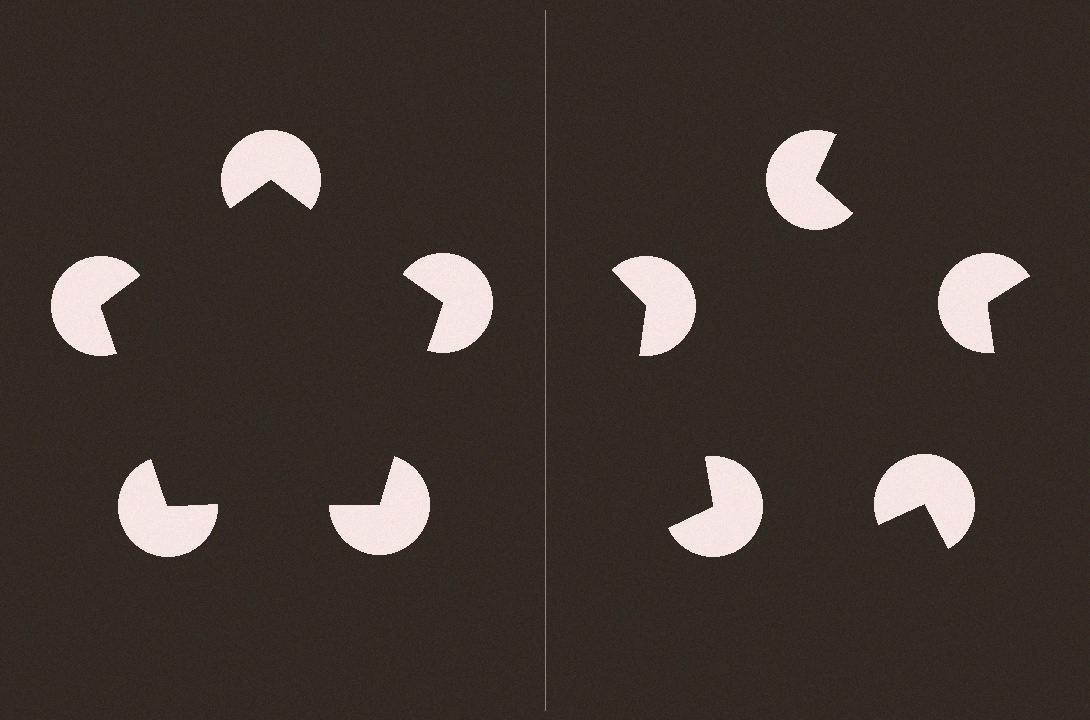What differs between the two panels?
The pac-man discs are positioned identically on both sides; only the wedge orientations differ. On the left they align to a pentagon; on the right they are misaligned.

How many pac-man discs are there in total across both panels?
10 — 5 on each side.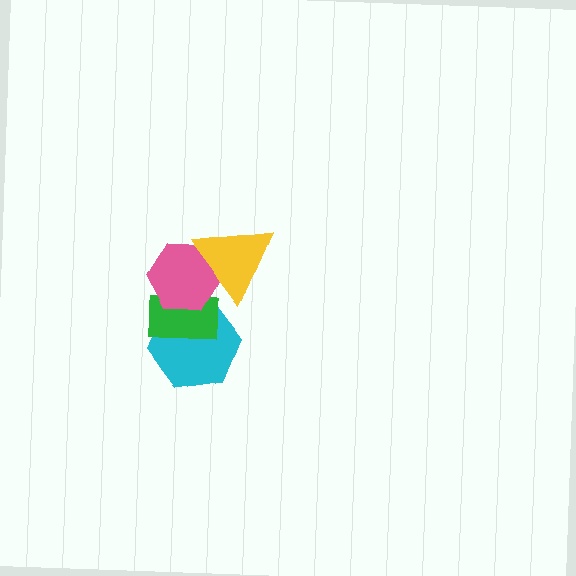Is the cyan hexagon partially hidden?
Yes, it is partially covered by another shape.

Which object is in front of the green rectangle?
The pink hexagon is in front of the green rectangle.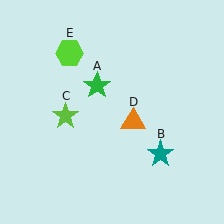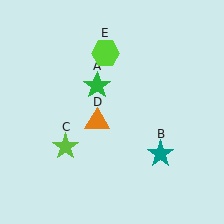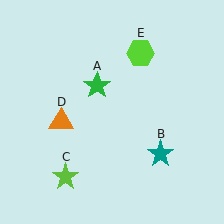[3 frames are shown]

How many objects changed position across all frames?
3 objects changed position: lime star (object C), orange triangle (object D), lime hexagon (object E).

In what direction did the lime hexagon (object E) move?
The lime hexagon (object E) moved right.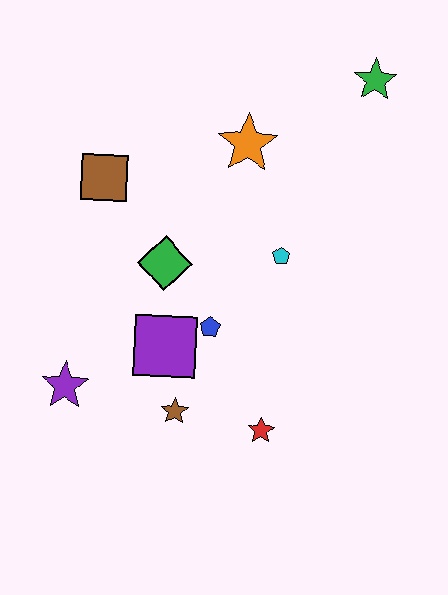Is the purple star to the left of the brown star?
Yes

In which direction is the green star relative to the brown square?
The green star is to the right of the brown square.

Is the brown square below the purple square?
No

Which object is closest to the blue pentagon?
The purple square is closest to the blue pentagon.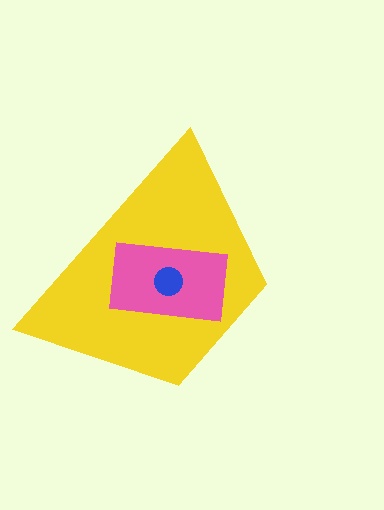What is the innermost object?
The blue circle.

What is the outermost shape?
The yellow trapezoid.